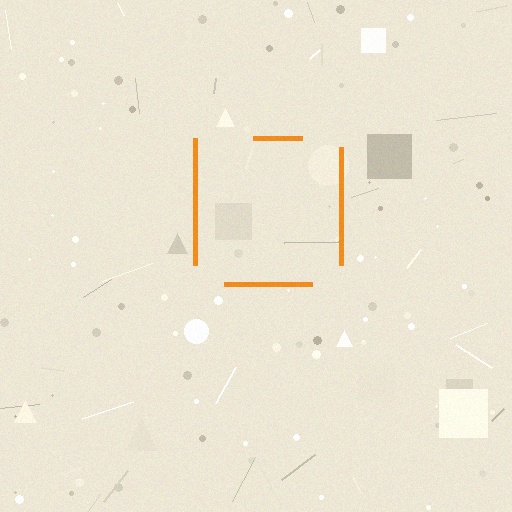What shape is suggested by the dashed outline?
The dashed outline suggests a square.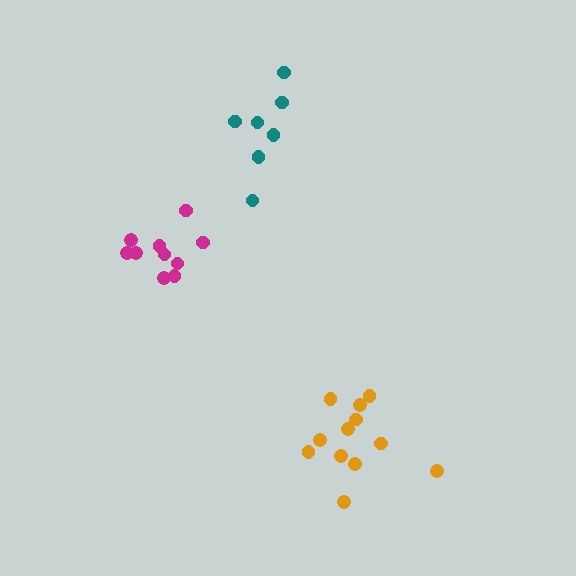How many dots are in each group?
Group 1: 7 dots, Group 2: 10 dots, Group 3: 12 dots (29 total).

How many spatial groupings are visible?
There are 3 spatial groupings.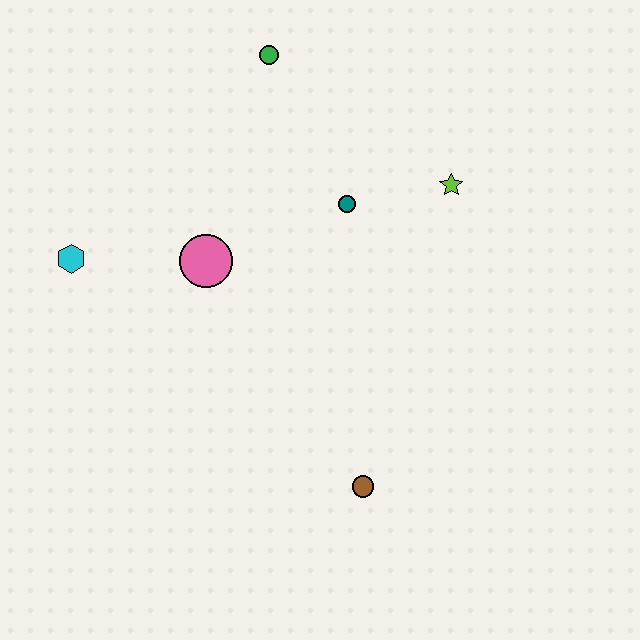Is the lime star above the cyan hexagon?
Yes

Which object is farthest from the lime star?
The cyan hexagon is farthest from the lime star.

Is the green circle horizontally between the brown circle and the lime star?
No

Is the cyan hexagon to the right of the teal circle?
No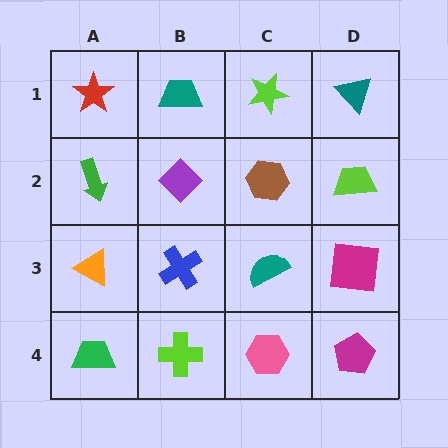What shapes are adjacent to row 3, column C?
A brown hexagon (row 2, column C), a pink hexagon (row 4, column C), a blue cross (row 3, column B), a magenta square (row 3, column D).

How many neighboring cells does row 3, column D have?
3.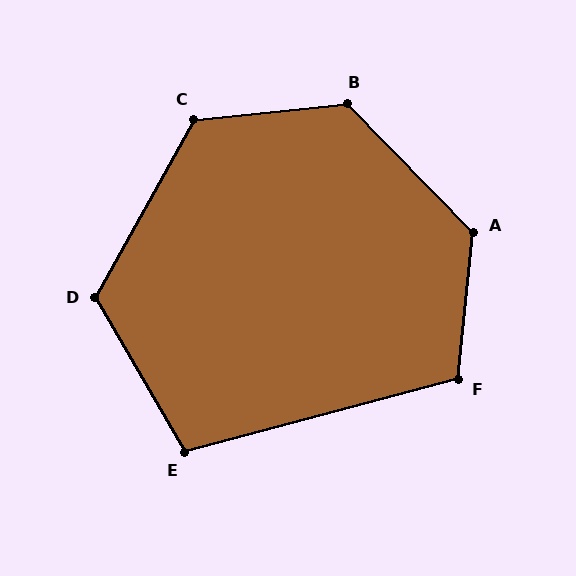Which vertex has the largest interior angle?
A, at approximately 130 degrees.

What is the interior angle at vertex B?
Approximately 129 degrees (obtuse).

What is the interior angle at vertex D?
Approximately 121 degrees (obtuse).